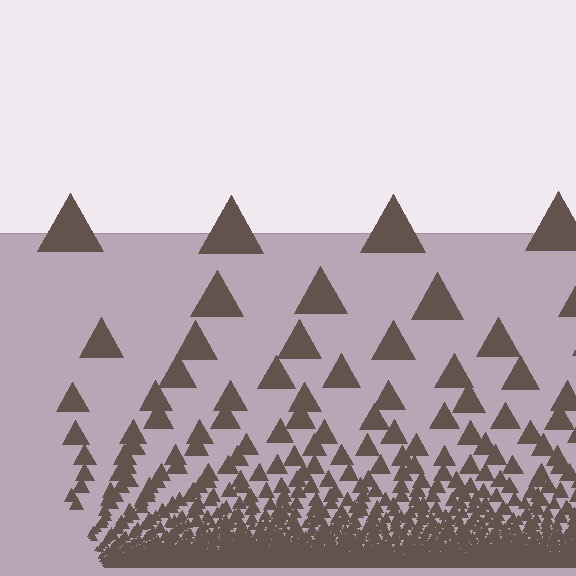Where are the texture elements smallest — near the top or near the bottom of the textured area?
Near the bottom.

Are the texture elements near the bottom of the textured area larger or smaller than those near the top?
Smaller. The gradient is inverted — elements near the bottom are smaller and denser.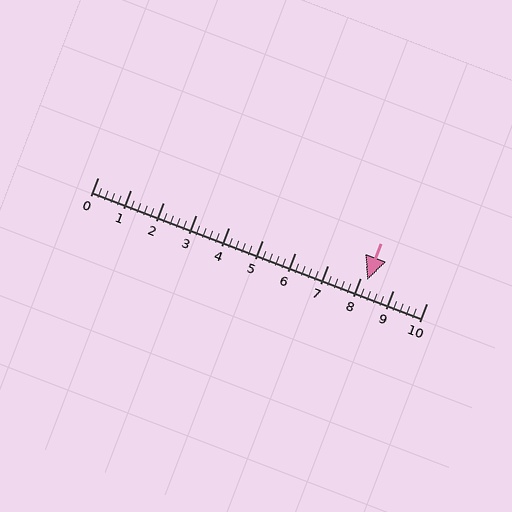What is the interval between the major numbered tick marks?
The major tick marks are spaced 1 units apart.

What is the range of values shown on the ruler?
The ruler shows values from 0 to 10.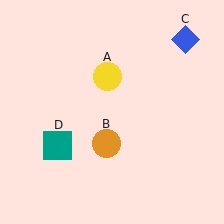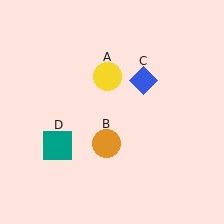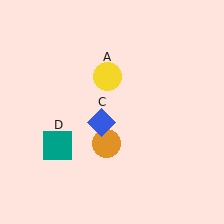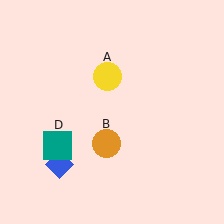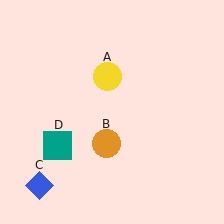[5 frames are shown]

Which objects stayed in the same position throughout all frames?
Yellow circle (object A) and orange circle (object B) and teal square (object D) remained stationary.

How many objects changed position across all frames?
1 object changed position: blue diamond (object C).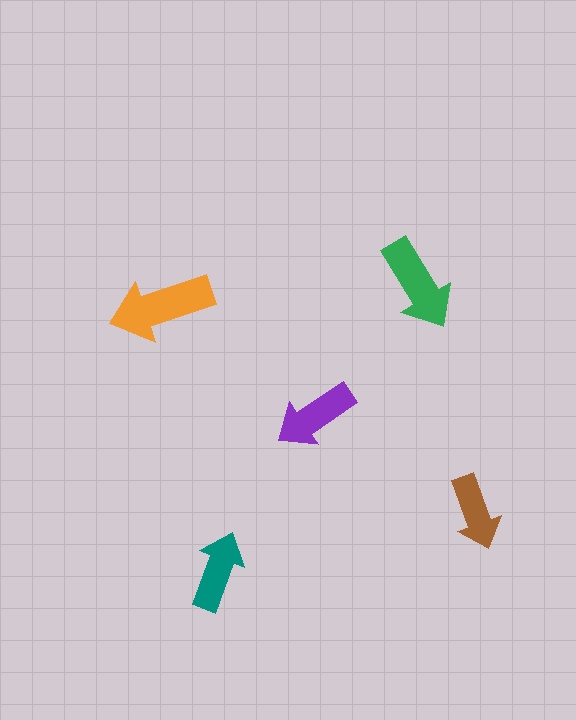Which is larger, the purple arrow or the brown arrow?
The purple one.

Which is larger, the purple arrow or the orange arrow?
The orange one.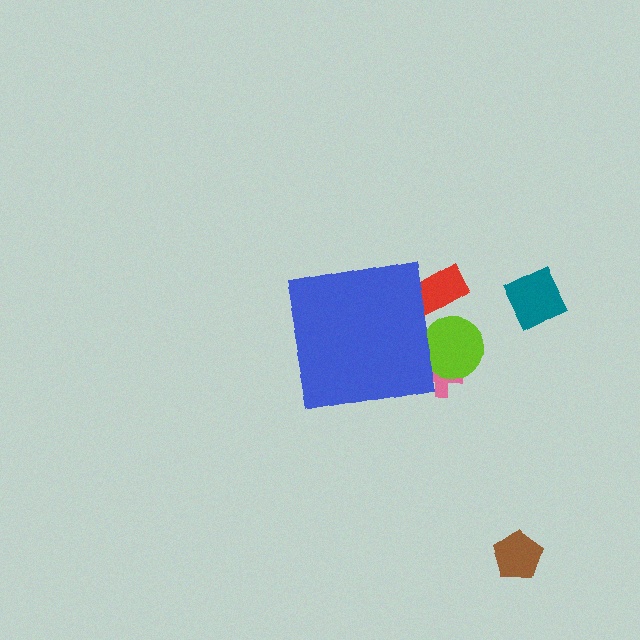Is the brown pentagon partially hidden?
No, the brown pentagon is fully visible.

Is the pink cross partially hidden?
Yes, the pink cross is partially hidden behind the blue square.